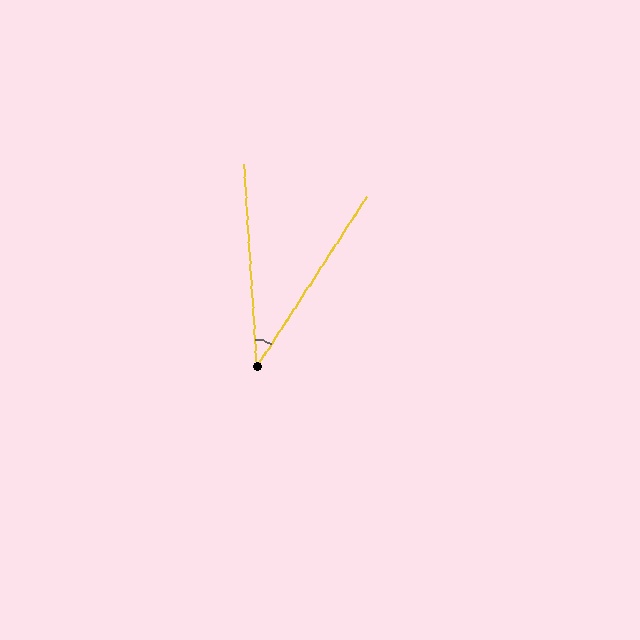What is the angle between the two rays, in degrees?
Approximately 37 degrees.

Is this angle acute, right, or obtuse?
It is acute.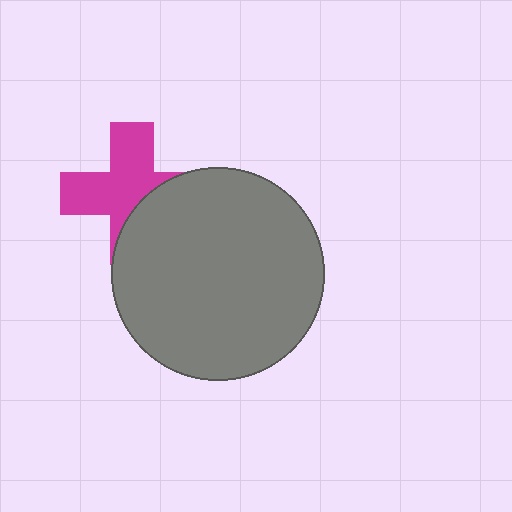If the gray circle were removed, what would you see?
You would see the complete magenta cross.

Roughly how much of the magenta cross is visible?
About half of it is visible (roughly 62%).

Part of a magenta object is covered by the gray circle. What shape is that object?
It is a cross.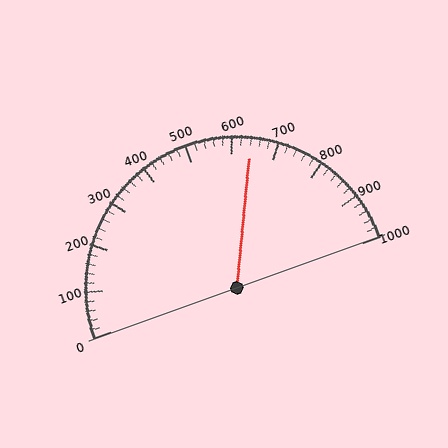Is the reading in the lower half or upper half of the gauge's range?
The reading is in the upper half of the range (0 to 1000).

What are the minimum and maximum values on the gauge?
The gauge ranges from 0 to 1000.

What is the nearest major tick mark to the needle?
The nearest major tick mark is 600.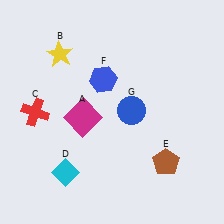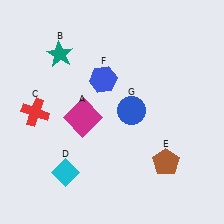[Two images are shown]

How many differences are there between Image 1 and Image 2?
There is 1 difference between the two images.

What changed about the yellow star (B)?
In Image 1, B is yellow. In Image 2, it changed to teal.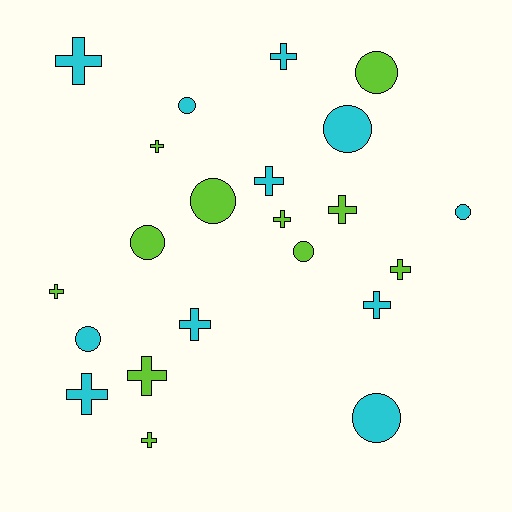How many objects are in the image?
There are 22 objects.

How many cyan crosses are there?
There are 6 cyan crosses.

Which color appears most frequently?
Cyan, with 11 objects.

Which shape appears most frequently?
Cross, with 13 objects.